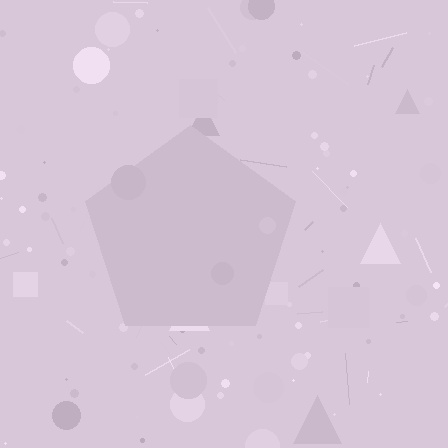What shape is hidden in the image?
A pentagon is hidden in the image.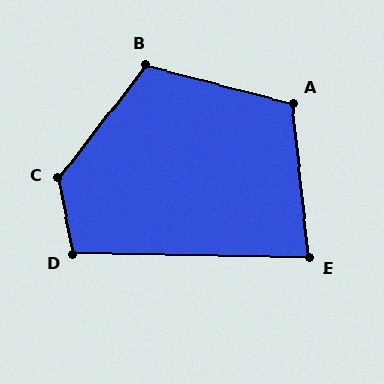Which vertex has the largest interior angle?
C, at approximately 131 degrees.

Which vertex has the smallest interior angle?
E, at approximately 83 degrees.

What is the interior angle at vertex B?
Approximately 114 degrees (obtuse).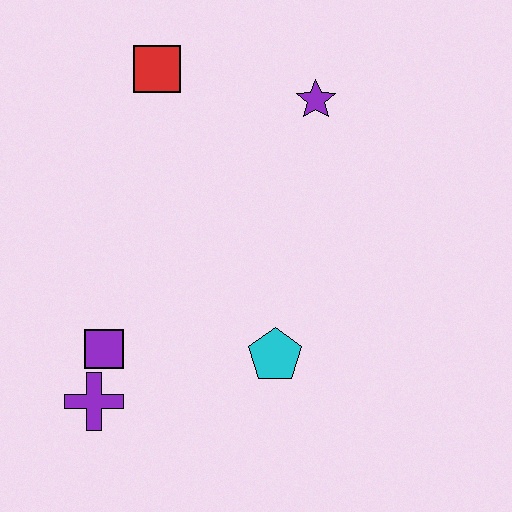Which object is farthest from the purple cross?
The purple star is farthest from the purple cross.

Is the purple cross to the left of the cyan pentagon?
Yes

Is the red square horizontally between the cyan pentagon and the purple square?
Yes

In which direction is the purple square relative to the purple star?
The purple square is below the purple star.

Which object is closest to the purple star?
The red square is closest to the purple star.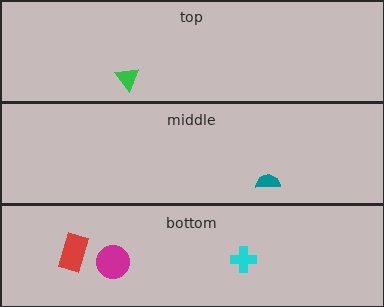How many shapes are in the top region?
1.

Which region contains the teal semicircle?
The middle region.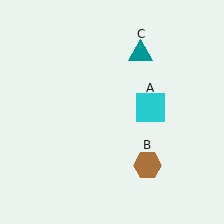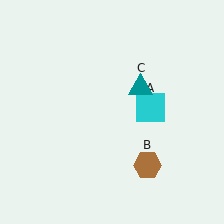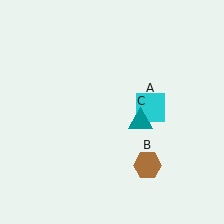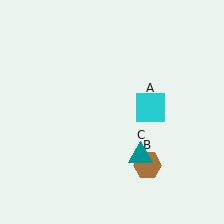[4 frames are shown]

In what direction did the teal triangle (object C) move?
The teal triangle (object C) moved down.